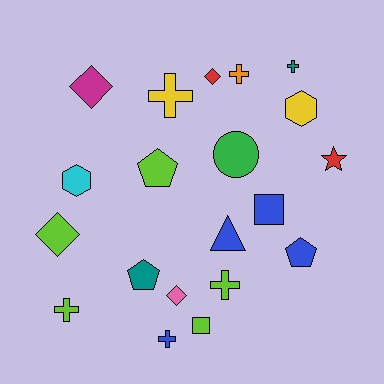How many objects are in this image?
There are 20 objects.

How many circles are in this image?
There is 1 circle.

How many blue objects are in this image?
There are 4 blue objects.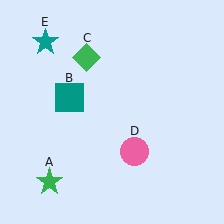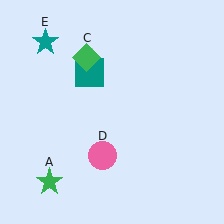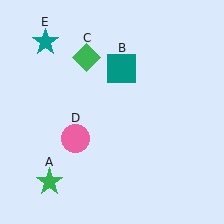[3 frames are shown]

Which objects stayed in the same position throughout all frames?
Green star (object A) and green diamond (object C) and teal star (object E) remained stationary.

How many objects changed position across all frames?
2 objects changed position: teal square (object B), pink circle (object D).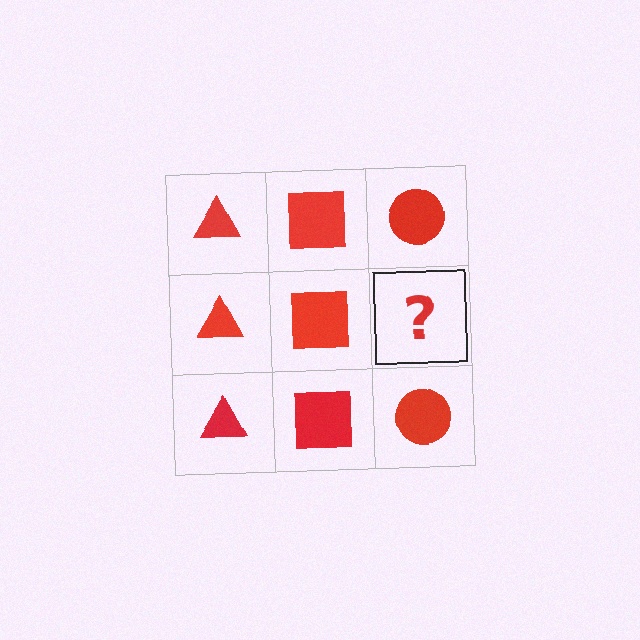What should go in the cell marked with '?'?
The missing cell should contain a red circle.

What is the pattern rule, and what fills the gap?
The rule is that each column has a consistent shape. The gap should be filled with a red circle.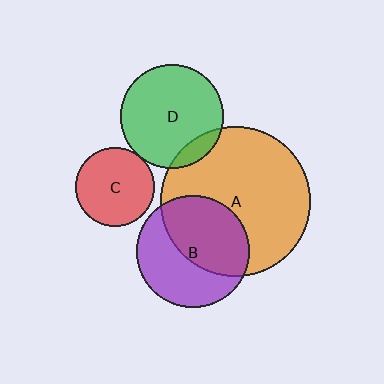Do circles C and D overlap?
Yes.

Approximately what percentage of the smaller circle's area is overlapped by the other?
Approximately 5%.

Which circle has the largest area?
Circle A (orange).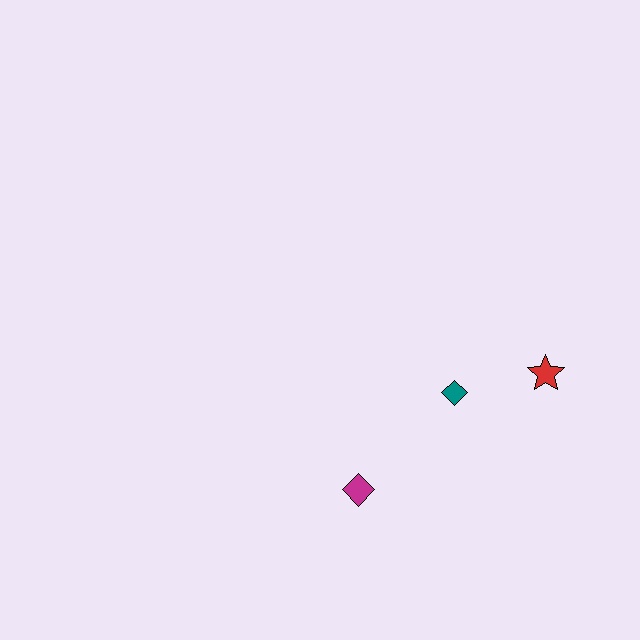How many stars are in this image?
There is 1 star.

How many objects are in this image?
There are 3 objects.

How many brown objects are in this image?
There are no brown objects.